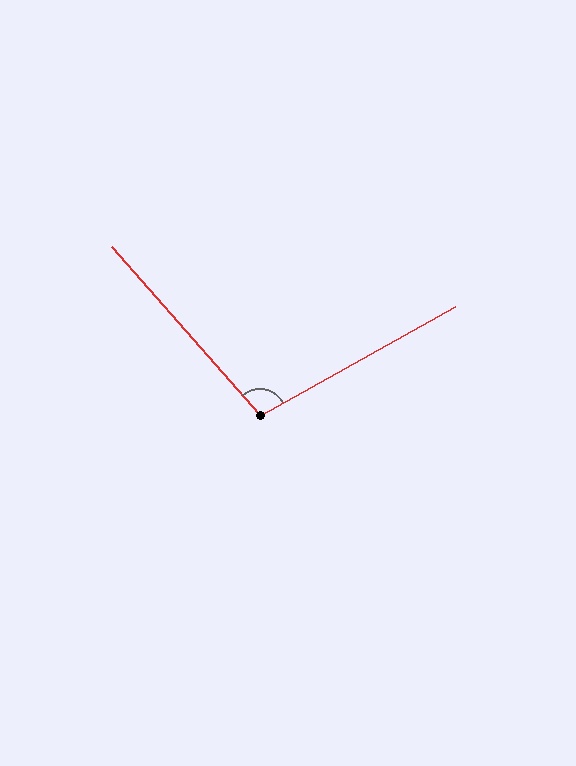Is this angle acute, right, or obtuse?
It is obtuse.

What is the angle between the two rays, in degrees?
Approximately 102 degrees.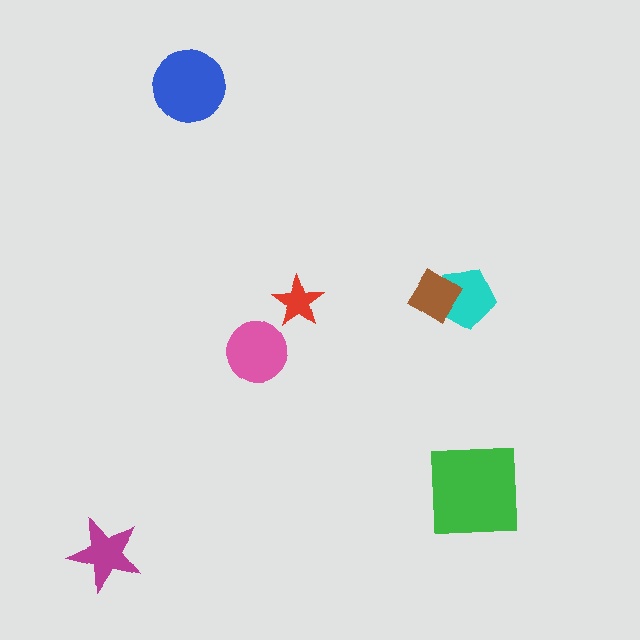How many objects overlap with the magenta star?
0 objects overlap with the magenta star.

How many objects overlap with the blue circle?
0 objects overlap with the blue circle.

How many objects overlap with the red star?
0 objects overlap with the red star.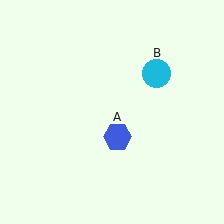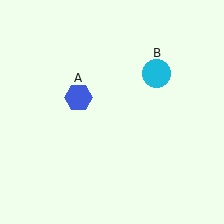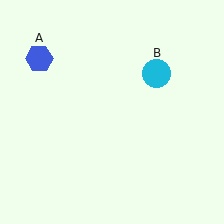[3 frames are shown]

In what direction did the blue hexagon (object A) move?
The blue hexagon (object A) moved up and to the left.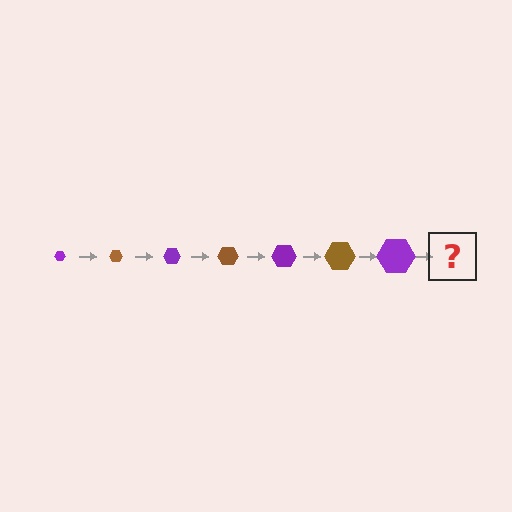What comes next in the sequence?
The next element should be a brown hexagon, larger than the previous one.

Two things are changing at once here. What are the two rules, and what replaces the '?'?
The two rules are that the hexagon grows larger each step and the color cycles through purple and brown. The '?' should be a brown hexagon, larger than the previous one.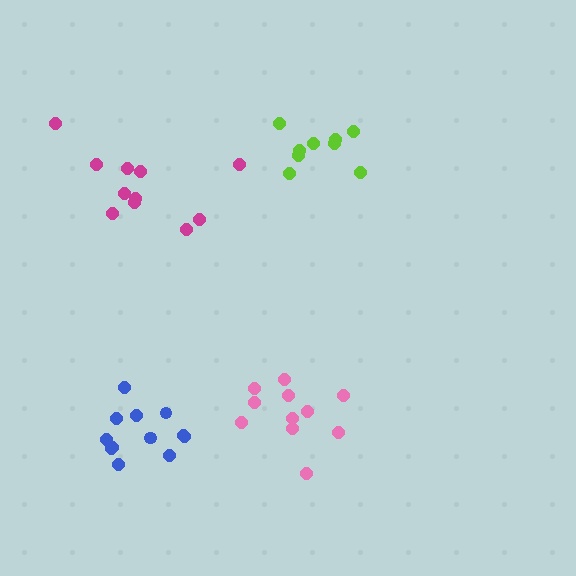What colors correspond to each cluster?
The clusters are colored: pink, lime, blue, magenta.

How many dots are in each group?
Group 1: 11 dots, Group 2: 9 dots, Group 3: 12 dots, Group 4: 11 dots (43 total).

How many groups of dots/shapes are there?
There are 4 groups.